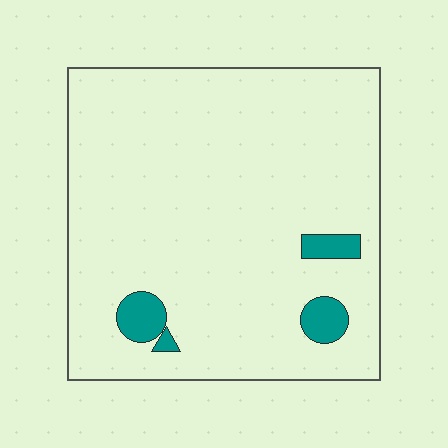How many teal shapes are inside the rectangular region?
4.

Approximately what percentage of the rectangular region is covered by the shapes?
Approximately 5%.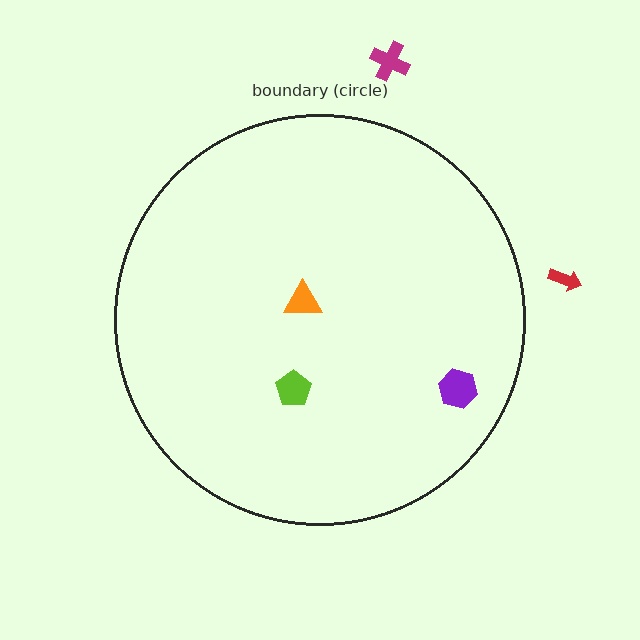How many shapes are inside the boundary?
3 inside, 2 outside.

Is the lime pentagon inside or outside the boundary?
Inside.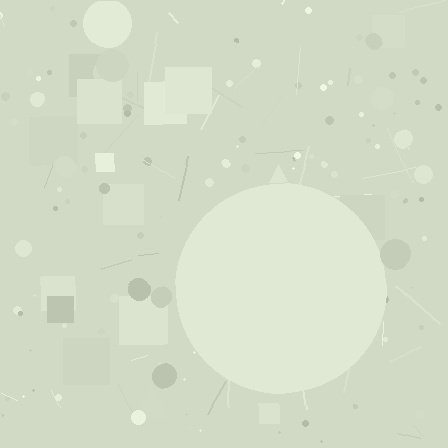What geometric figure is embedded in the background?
A circle is embedded in the background.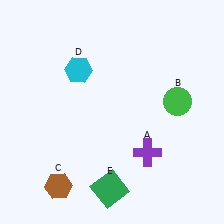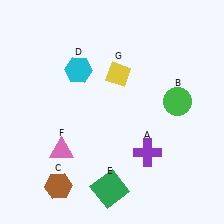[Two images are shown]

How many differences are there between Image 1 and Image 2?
There are 2 differences between the two images.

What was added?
A pink triangle (F), a yellow diamond (G) were added in Image 2.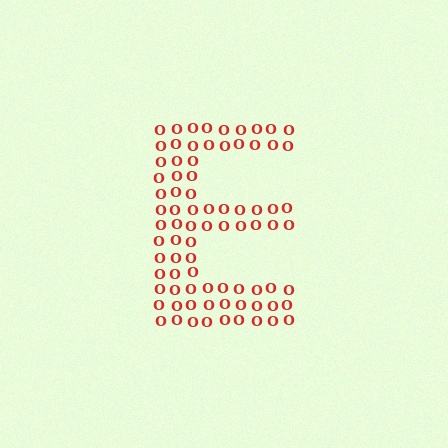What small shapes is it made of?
It is made of small letter O's.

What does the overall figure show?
The overall figure shows the letter E.